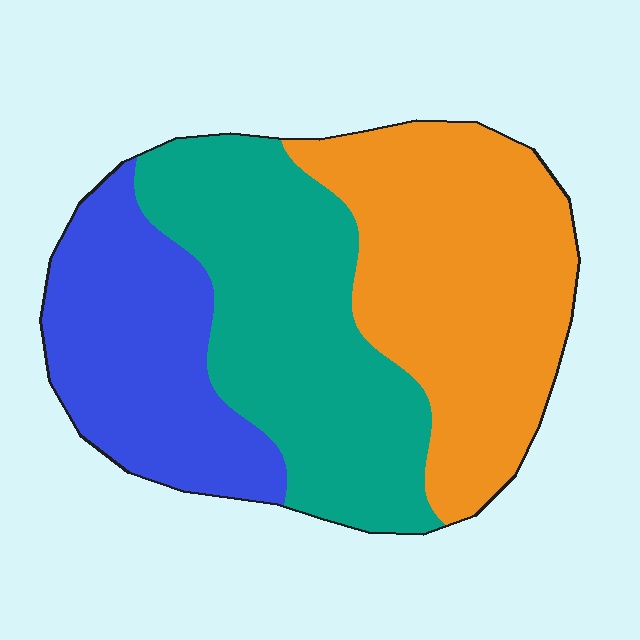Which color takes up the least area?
Blue, at roughly 25%.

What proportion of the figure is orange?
Orange takes up about three eighths (3/8) of the figure.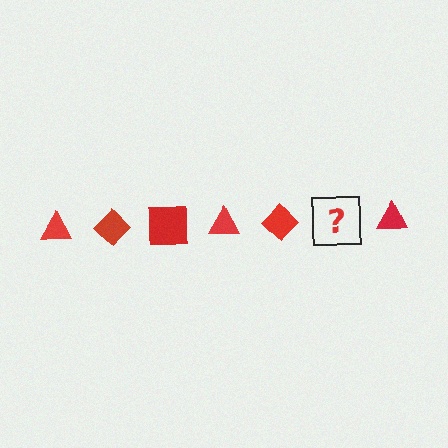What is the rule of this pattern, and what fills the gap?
The rule is that the pattern cycles through triangle, diamond, square shapes in red. The gap should be filled with a red square.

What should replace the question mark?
The question mark should be replaced with a red square.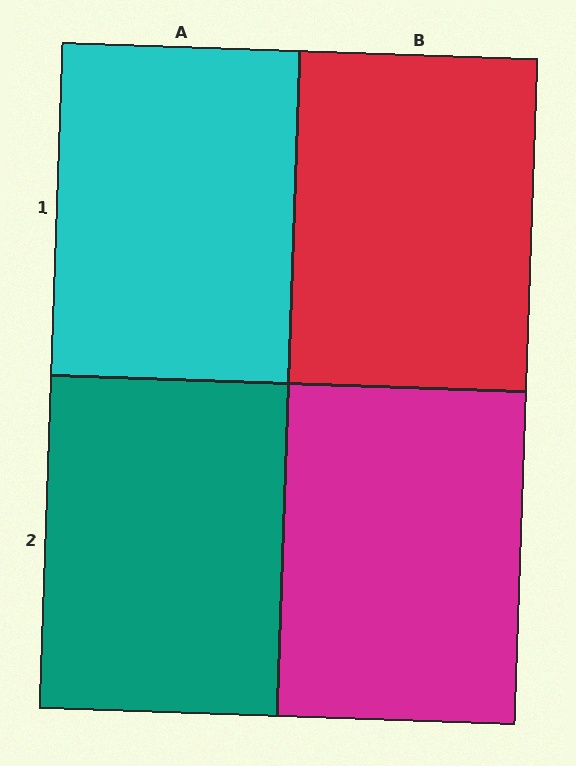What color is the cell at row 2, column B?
Magenta.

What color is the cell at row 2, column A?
Teal.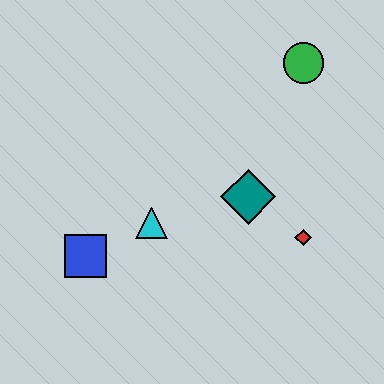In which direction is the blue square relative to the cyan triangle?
The blue square is to the left of the cyan triangle.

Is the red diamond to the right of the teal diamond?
Yes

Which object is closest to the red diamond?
The teal diamond is closest to the red diamond.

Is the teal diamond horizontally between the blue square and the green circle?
Yes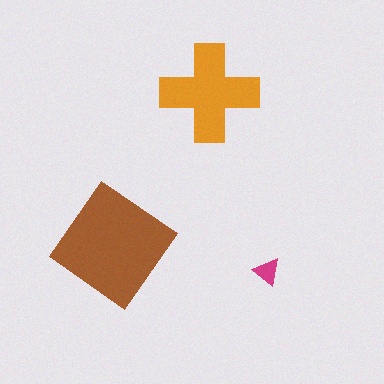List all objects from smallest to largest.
The magenta triangle, the orange cross, the brown diamond.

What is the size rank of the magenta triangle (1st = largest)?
3rd.